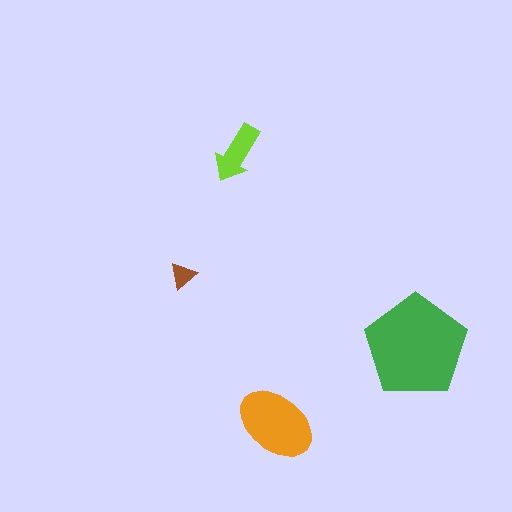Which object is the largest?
The green pentagon.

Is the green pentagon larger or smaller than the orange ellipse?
Larger.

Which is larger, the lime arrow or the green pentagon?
The green pentagon.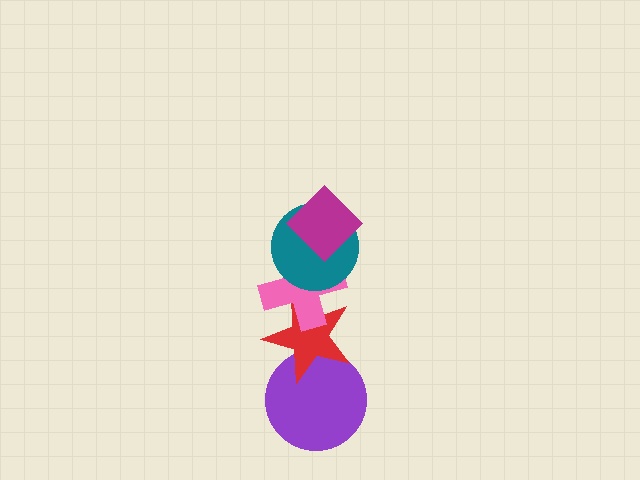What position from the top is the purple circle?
The purple circle is 5th from the top.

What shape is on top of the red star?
The pink cross is on top of the red star.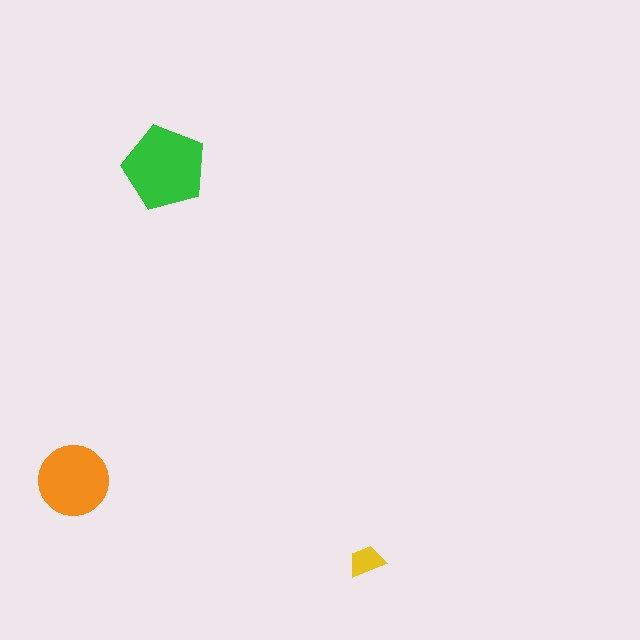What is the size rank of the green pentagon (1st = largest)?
1st.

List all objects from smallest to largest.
The yellow trapezoid, the orange circle, the green pentagon.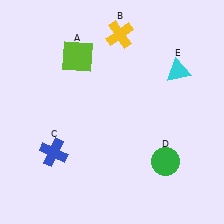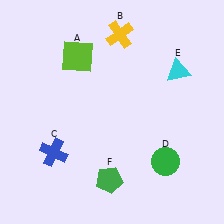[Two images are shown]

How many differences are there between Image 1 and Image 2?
There is 1 difference between the two images.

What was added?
A green pentagon (F) was added in Image 2.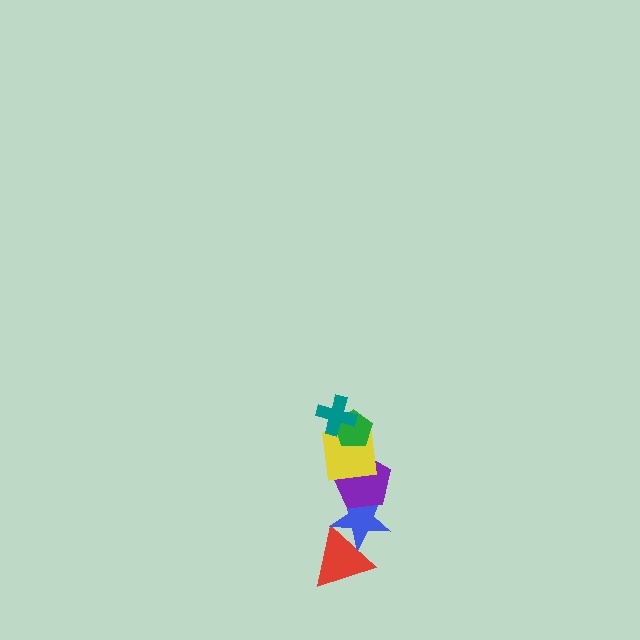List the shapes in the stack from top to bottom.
From top to bottom: the teal cross, the green pentagon, the yellow square, the purple pentagon, the blue star, the red triangle.